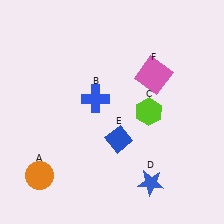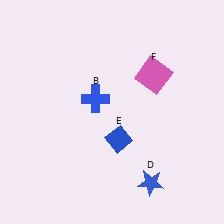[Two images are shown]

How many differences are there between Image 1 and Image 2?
There are 2 differences between the two images.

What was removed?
The lime hexagon (C), the orange circle (A) were removed in Image 2.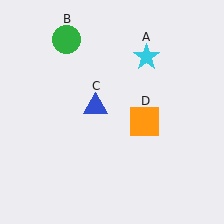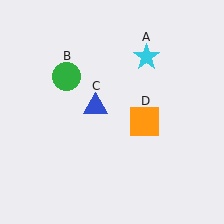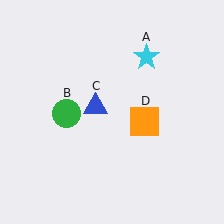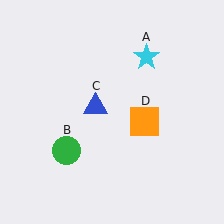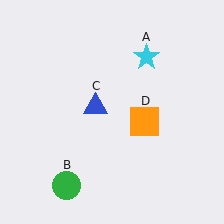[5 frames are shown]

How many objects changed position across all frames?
1 object changed position: green circle (object B).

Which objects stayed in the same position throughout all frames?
Cyan star (object A) and blue triangle (object C) and orange square (object D) remained stationary.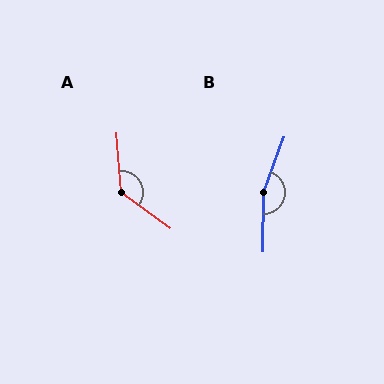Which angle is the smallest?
A, at approximately 130 degrees.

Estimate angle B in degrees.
Approximately 160 degrees.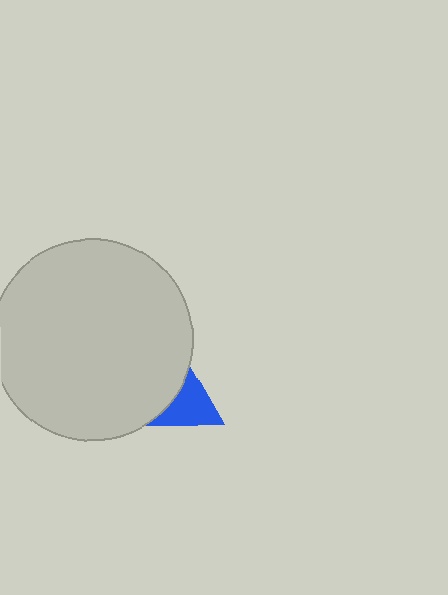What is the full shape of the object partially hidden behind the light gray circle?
The partially hidden object is a blue triangle.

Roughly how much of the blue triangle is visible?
A small part of it is visible (roughly 44%).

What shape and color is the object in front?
The object in front is a light gray circle.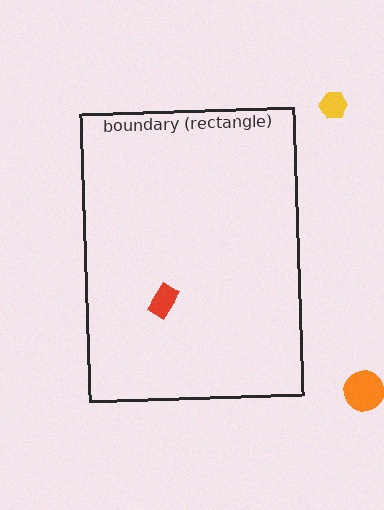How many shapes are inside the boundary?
1 inside, 2 outside.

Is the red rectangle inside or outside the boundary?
Inside.